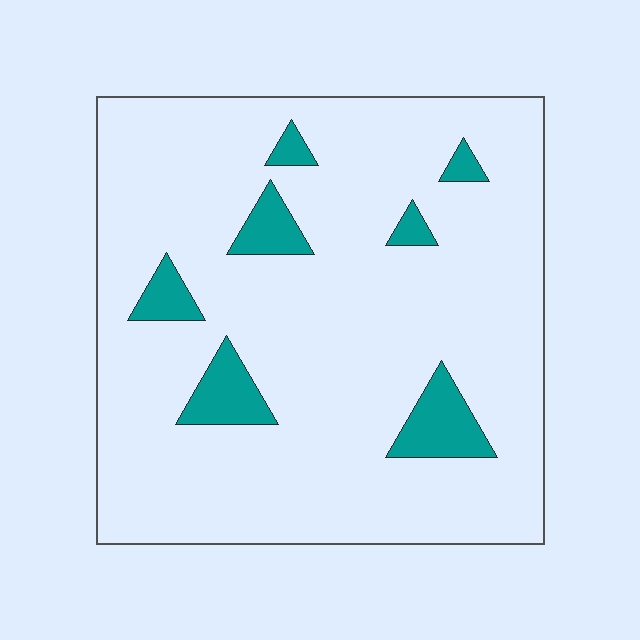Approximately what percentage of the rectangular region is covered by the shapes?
Approximately 10%.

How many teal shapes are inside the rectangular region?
7.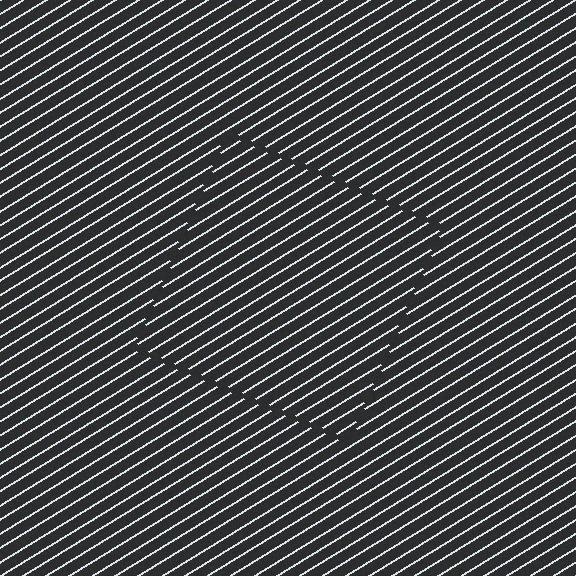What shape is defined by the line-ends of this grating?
An illusory square. The interior of the shape contains the same grating, shifted by half a period — the contour is defined by the phase discontinuity where line-ends from the inner and outer gratings abut.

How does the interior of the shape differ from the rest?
The interior of the shape contains the same grating, shifted by half a period — the contour is defined by the phase discontinuity where line-ends from the inner and outer gratings abut.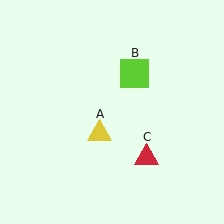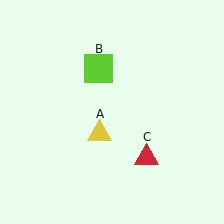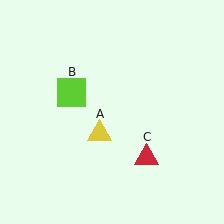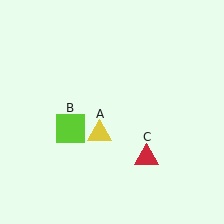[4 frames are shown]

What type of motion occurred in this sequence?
The lime square (object B) rotated counterclockwise around the center of the scene.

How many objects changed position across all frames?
1 object changed position: lime square (object B).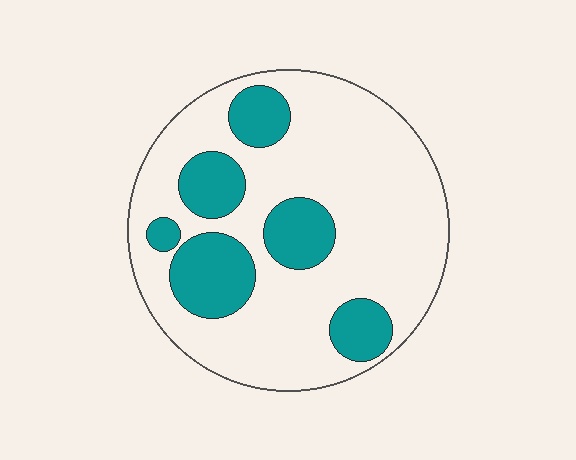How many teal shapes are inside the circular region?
6.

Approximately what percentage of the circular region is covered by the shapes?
Approximately 25%.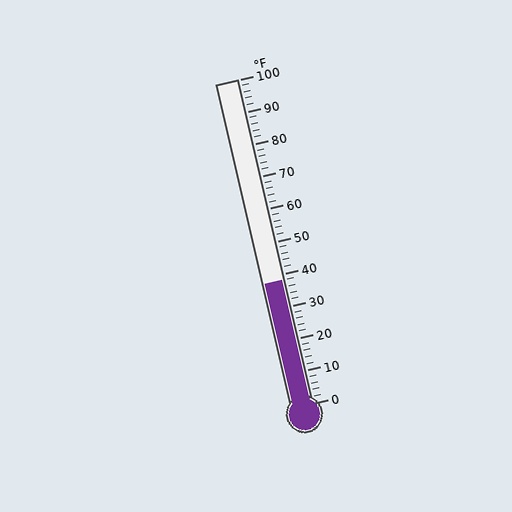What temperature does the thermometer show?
The thermometer shows approximately 38°F.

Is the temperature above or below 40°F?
The temperature is below 40°F.